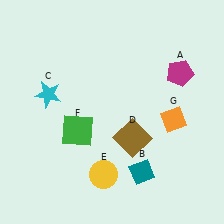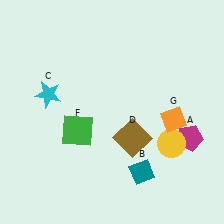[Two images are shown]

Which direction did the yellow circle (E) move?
The yellow circle (E) moved right.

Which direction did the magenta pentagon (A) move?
The magenta pentagon (A) moved down.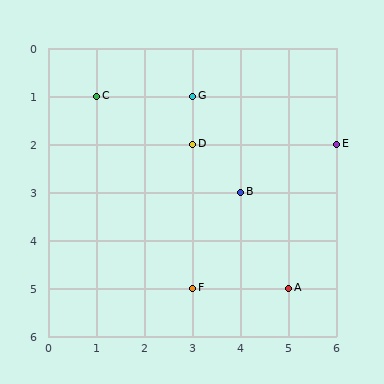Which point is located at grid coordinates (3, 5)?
Point F is at (3, 5).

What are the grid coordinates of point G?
Point G is at grid coordinates (3, 1).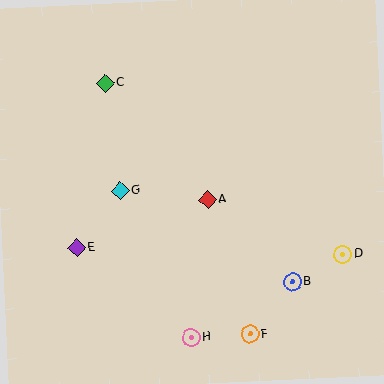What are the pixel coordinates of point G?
Point G is at (120, 190).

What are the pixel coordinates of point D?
Point D is at (343, 254).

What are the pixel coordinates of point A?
Point A is at (208, 199).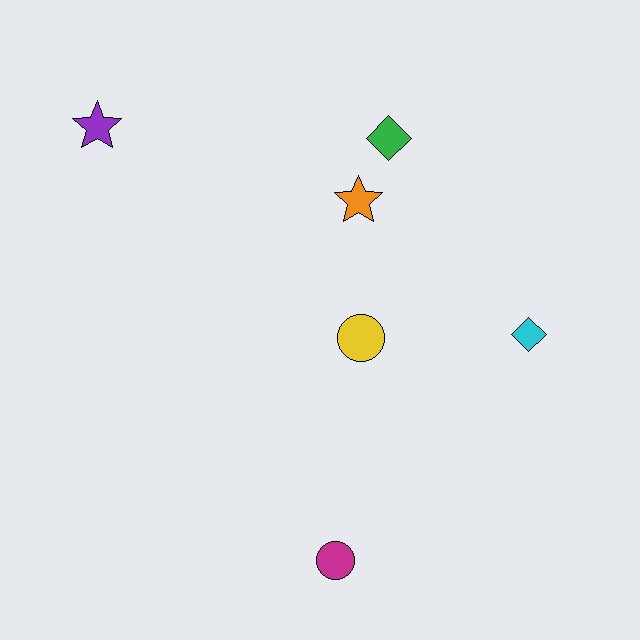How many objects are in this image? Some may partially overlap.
There are 6 objects.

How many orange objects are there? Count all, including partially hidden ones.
There is 1 orange object.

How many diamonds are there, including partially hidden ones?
There are 2 diamonds.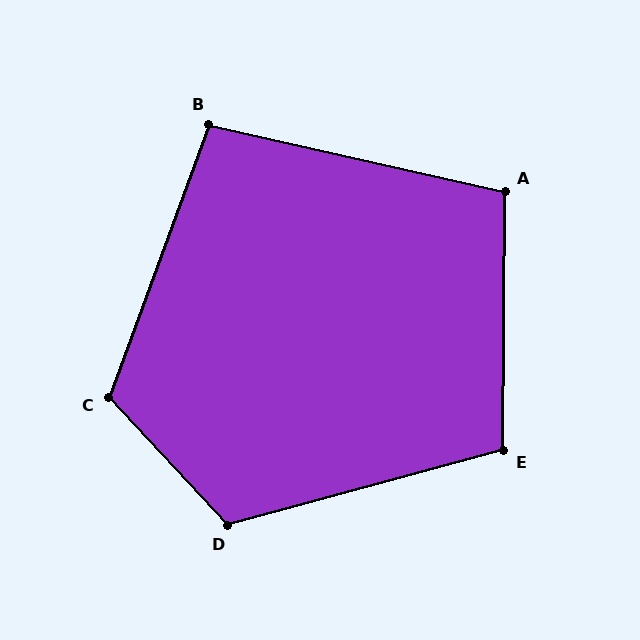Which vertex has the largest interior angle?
D, at approximately 118 degrees.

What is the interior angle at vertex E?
Approximately 105 degrees (obtuse).